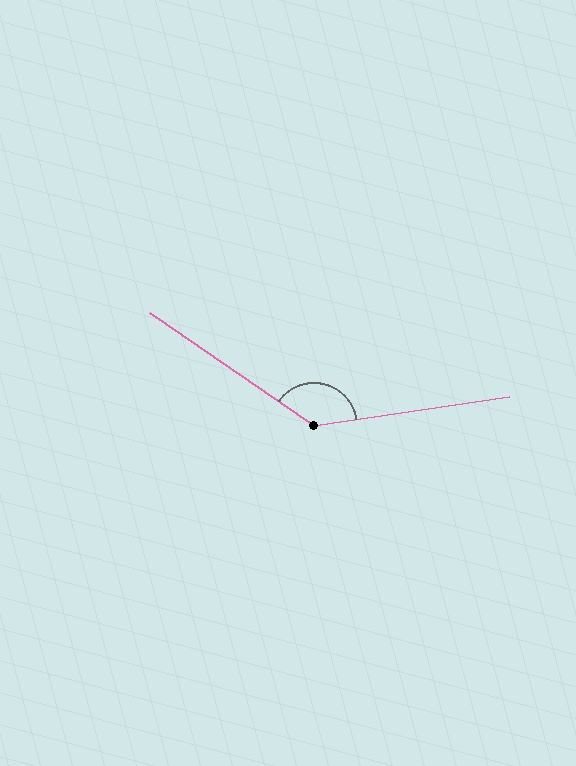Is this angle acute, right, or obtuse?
It is obtuse.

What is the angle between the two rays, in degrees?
Approximately 137 degrees.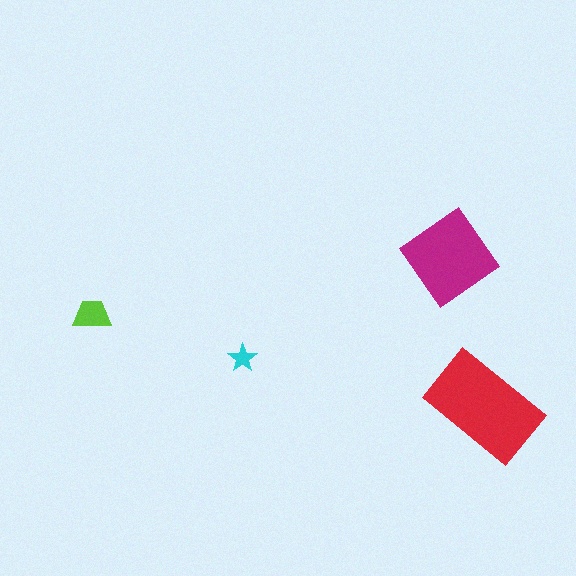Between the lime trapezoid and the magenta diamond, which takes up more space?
The magenta diamond.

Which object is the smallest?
The cyan star.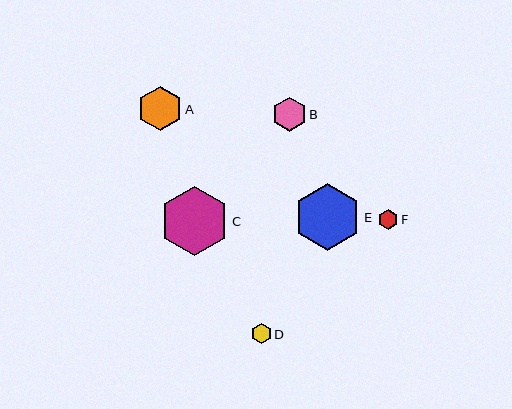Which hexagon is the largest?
Hexagon C is the largest with a size of approximately 69 pixels.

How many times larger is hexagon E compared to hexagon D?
Hexagon E is approximately 3.3 times the size of hexagon D.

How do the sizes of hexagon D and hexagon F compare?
Hexagon D and hexagon F are approximately the same size.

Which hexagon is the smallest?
Hexagon F is the smallest with a size of approximately 20 pixels.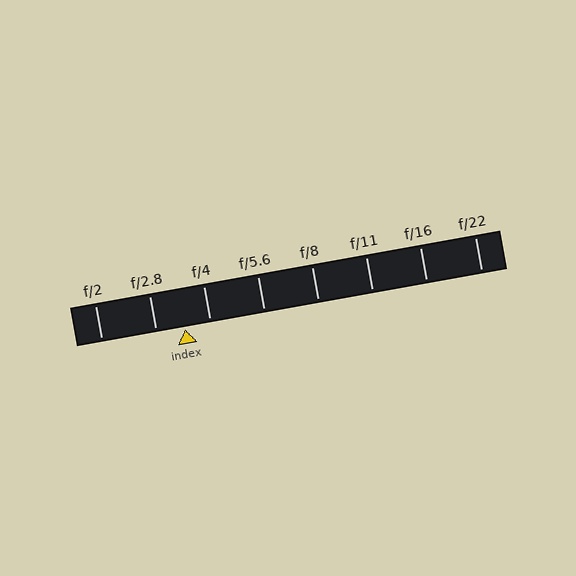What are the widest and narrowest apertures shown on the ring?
The widest aperture shown is f/2 and the narrowest is f/22.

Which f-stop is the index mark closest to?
The index mark is closest to f/4.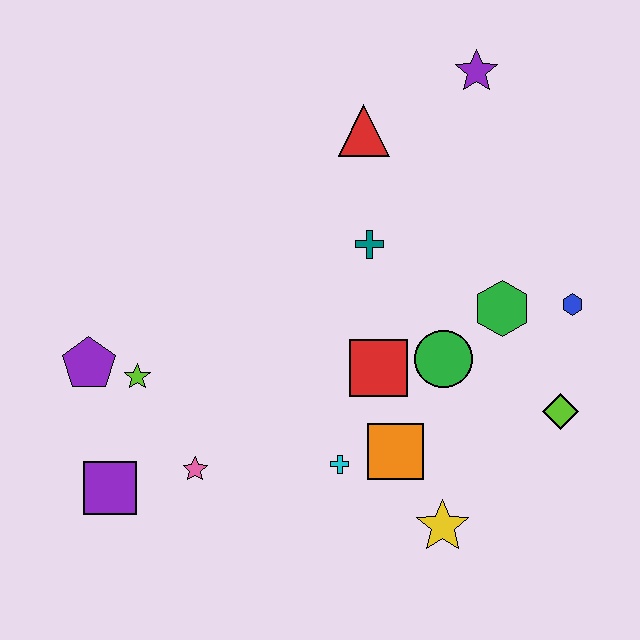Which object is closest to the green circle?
The red square is closest to the green circle.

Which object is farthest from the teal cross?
The purple square is farthest from the teal cross.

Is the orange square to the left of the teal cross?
No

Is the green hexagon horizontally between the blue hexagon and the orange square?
Yes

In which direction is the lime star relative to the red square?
The lime star is to the left of the red square.